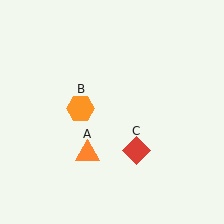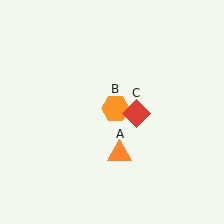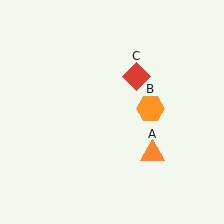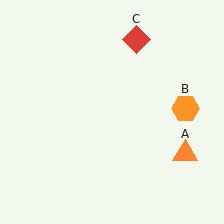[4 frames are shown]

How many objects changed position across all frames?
3 objects changed position: orange triangle (object A), orange hexagon (object B), red diamond (object C).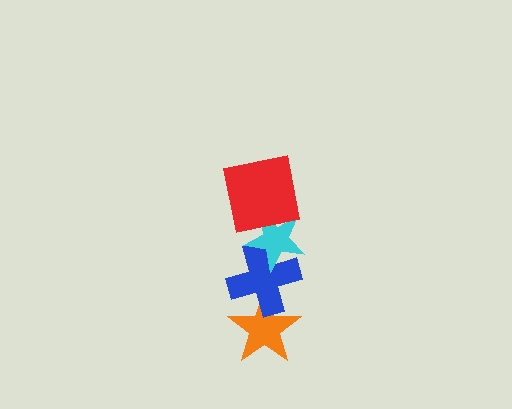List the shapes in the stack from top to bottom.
From top to bottom: the red square, the cyan star, the blue cross, the orange star.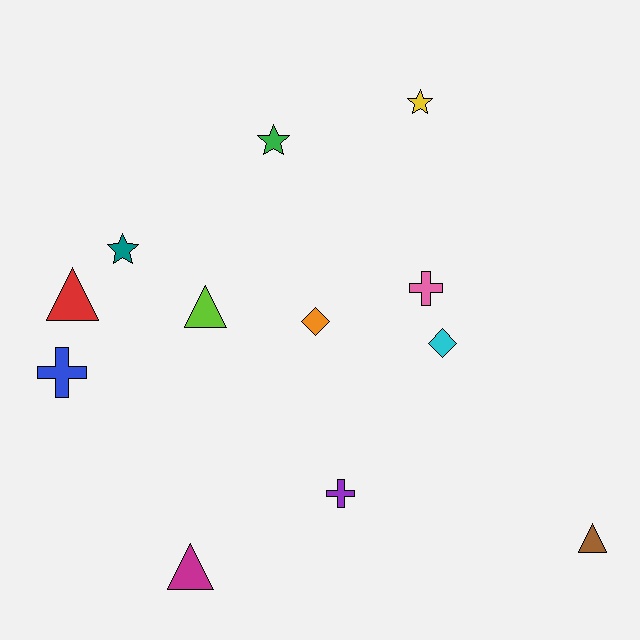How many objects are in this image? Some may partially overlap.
There are 12 objects.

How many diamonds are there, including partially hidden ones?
There are 2 diamonds.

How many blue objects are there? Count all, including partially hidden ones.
There is 1 blue object.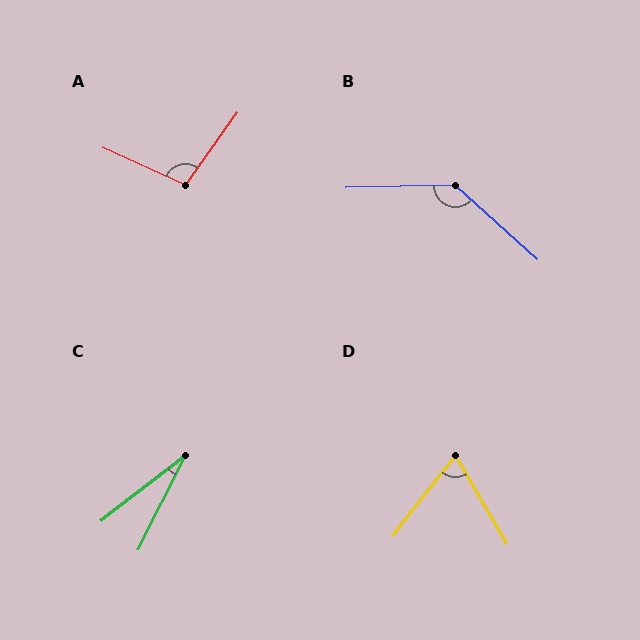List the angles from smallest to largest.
C (26°), D (68°), A (101°), B (137°).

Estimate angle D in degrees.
Approximately 68 degrees.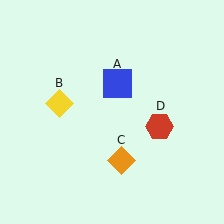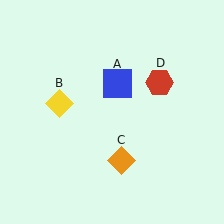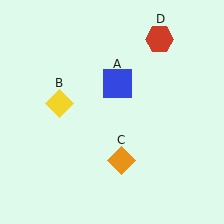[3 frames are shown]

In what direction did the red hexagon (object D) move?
The red hexagon (object D) moved up.